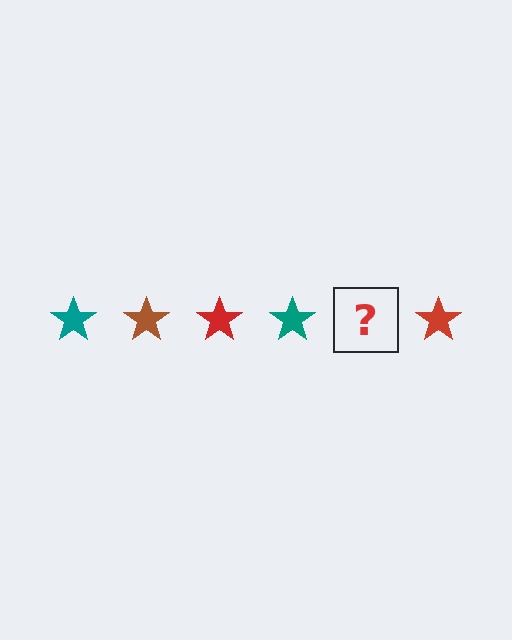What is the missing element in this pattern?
The missing element is a brown star.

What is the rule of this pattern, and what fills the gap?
The rule is that the pattern cycles through teal, brown, red stars. The gap should be filled with a brown star.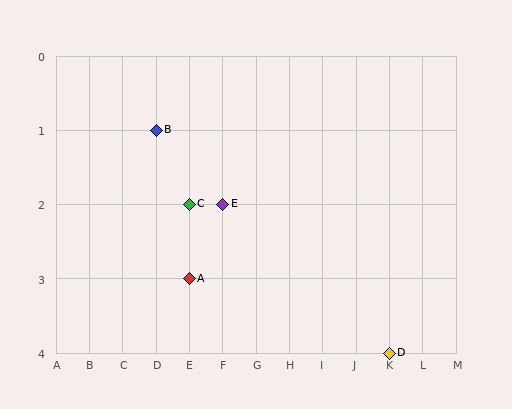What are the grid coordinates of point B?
Point B is at grid coordinates (D, 1).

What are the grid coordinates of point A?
Point A is at grid coordinates (E, 3).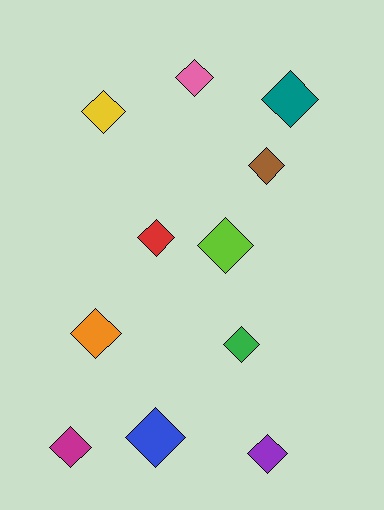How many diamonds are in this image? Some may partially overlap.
There are 11 diamonds.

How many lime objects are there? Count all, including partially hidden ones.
There is 1 lime object.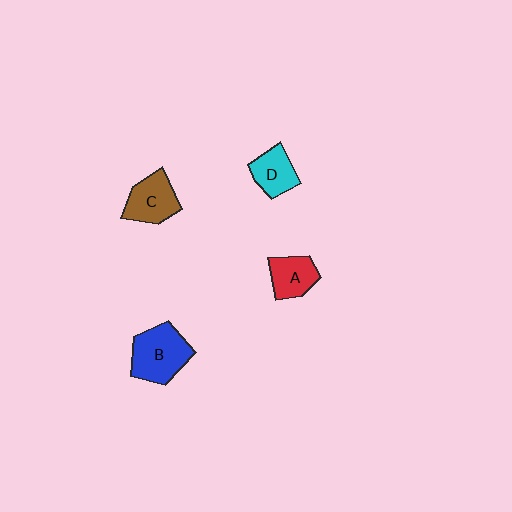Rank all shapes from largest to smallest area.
From largest to smallest: B (blue), C (brown), A (red), D (cyan).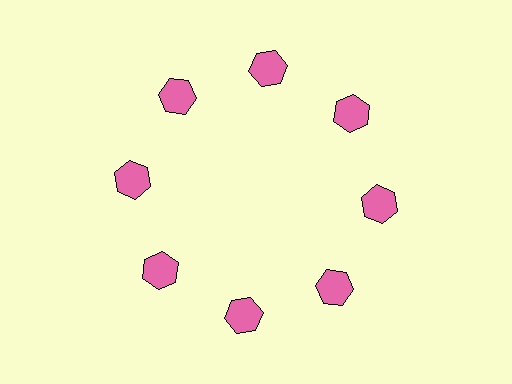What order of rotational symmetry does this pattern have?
This pattern has 8-fold rotational symmetry.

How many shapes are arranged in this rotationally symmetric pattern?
There are 8 shapes, arranged in 8 groups of 1.